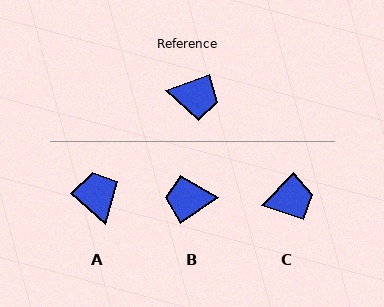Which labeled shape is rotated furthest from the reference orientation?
B, about 167 degrees away.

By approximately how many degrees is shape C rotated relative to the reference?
Approximately 25 degrees counter-clockwise.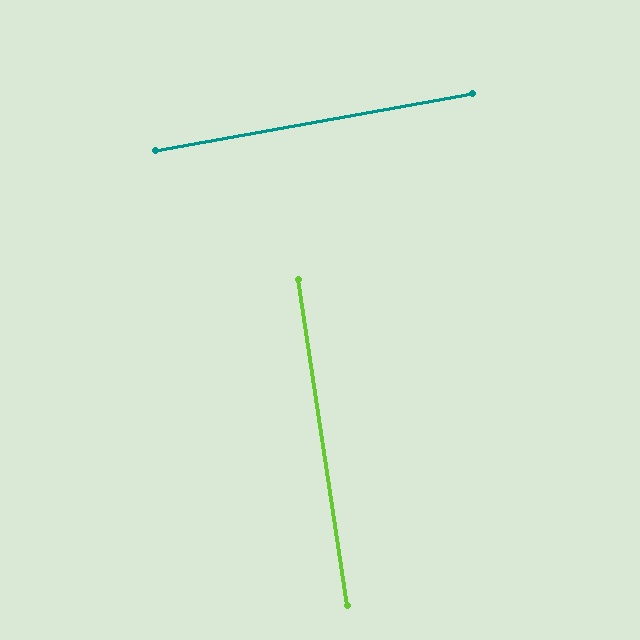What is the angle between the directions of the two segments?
Approximately 88 degrees.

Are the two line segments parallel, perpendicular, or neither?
Perpendicular — they meet at approximately 88°.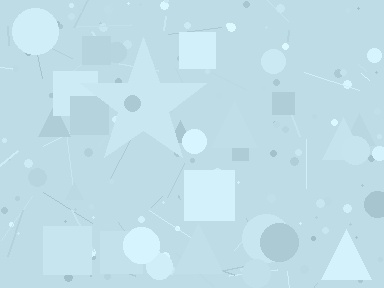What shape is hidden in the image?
A star is hidden in the image.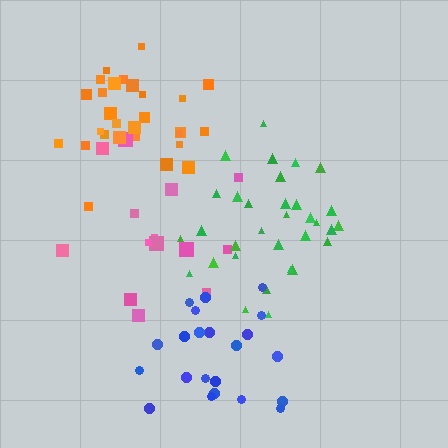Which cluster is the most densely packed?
Green.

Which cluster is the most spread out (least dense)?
Pink.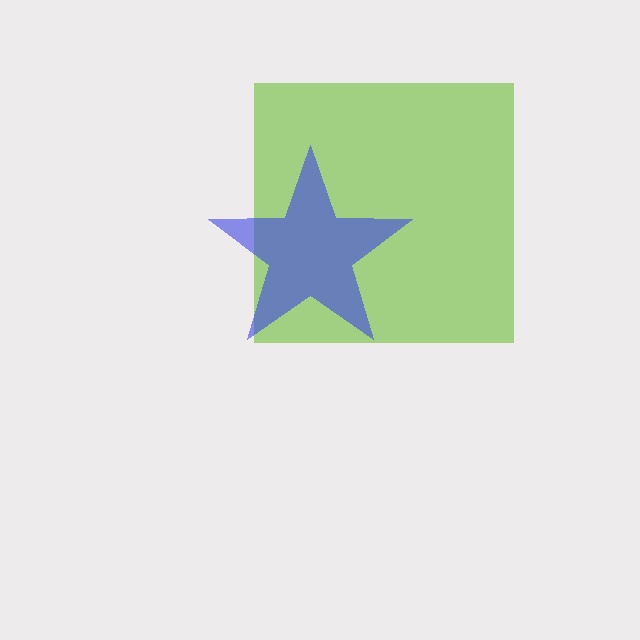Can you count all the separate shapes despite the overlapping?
Yes, there are 2 separate shapes.